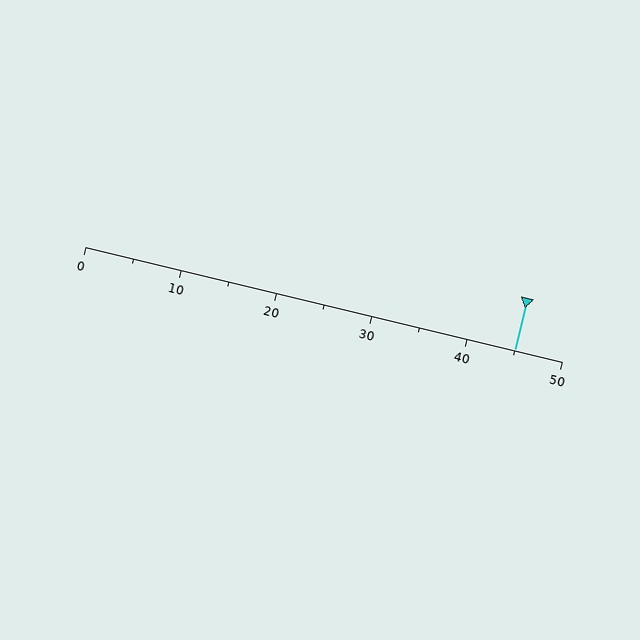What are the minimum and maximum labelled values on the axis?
The axis runs from 0 to 50.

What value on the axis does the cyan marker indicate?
The marker indicates approximately 45.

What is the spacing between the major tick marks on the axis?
The major ticks are spaced 10 apart.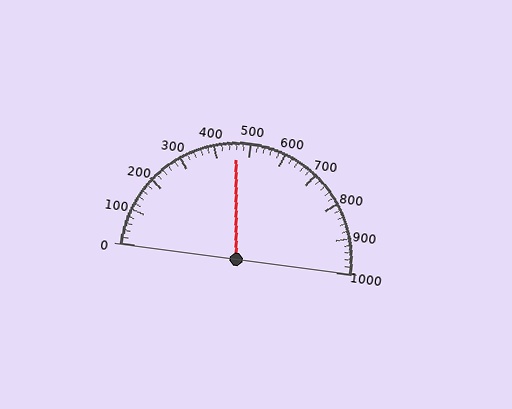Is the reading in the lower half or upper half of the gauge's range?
The reading is in the lower half of the range (0 to 1000).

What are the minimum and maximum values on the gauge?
The gauge ranges from 0 to 1000.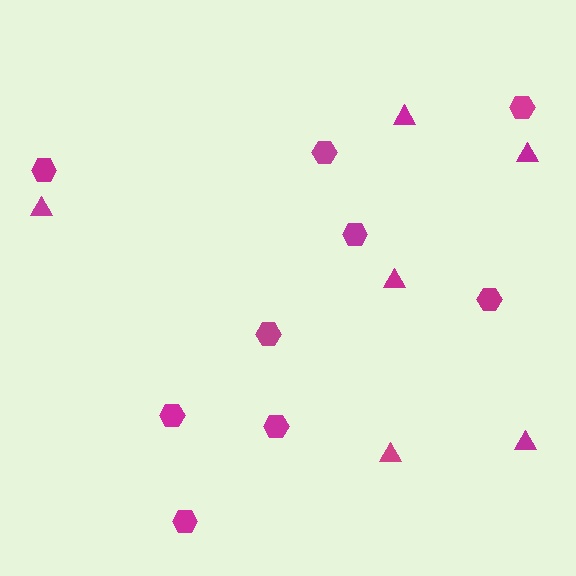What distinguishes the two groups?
There are 2 groups: one group of hexagons (9) and one group of triangles (6).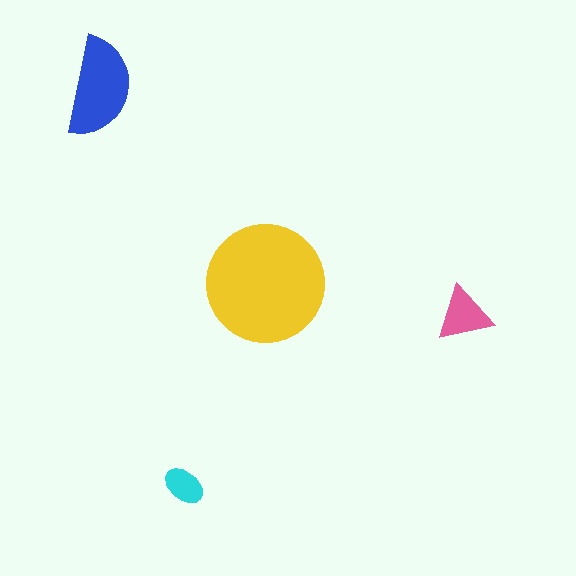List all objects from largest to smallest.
The yellow circle, the blue semicircle, the pink triangle, the cyan ellipse.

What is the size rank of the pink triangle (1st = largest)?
3rd.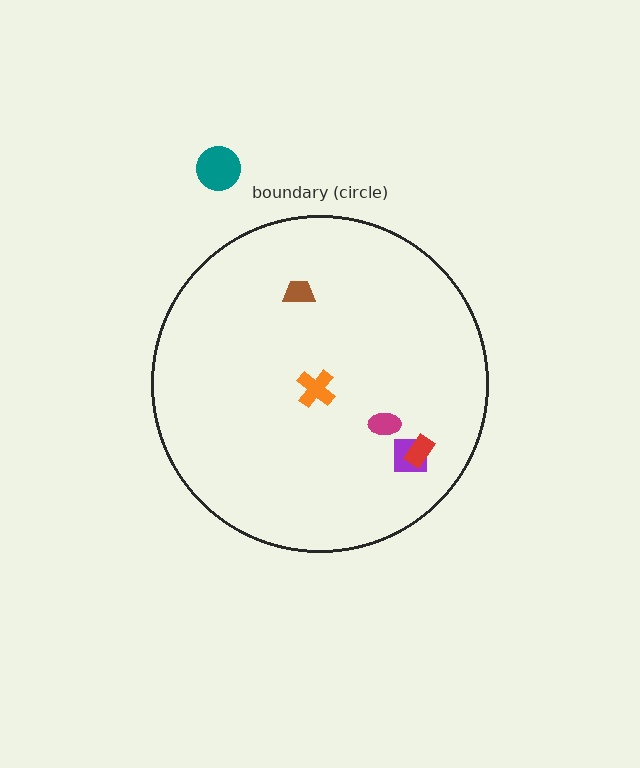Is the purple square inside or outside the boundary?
Inside.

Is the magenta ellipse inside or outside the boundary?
Inside.